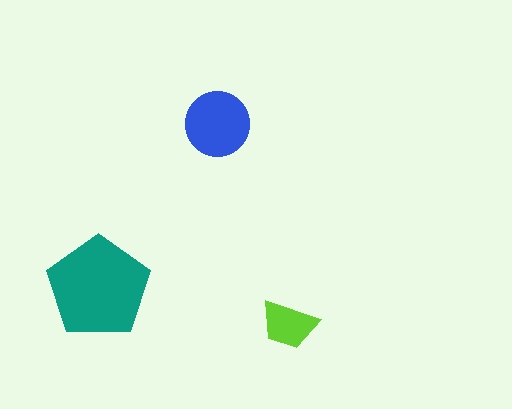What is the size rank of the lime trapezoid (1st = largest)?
3rd.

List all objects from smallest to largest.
The lime trapezoid, the blue circle, the teal pentagon.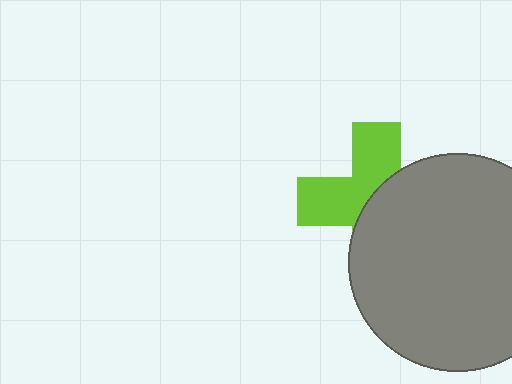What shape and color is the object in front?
The object in front is a gray circle.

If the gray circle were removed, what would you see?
You would see the complete lime cross.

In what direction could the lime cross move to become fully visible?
The lime cross could move left. That would shift it out from behind the gray circle entirely.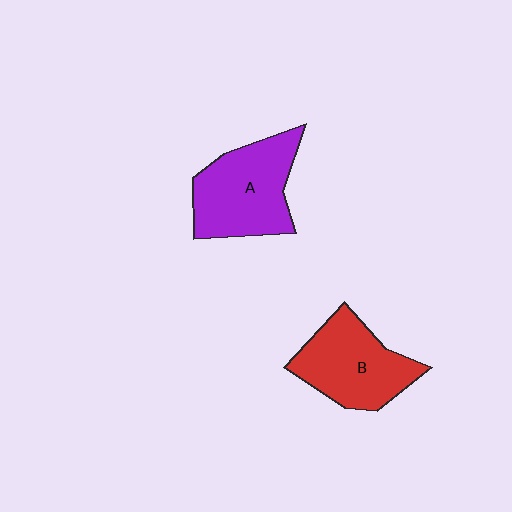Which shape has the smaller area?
Shape B (red).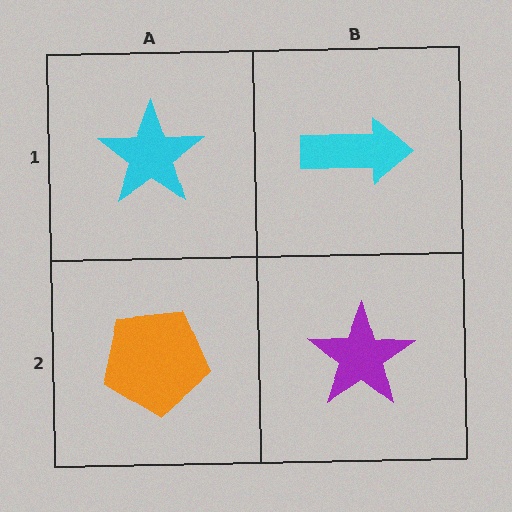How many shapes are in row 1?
2 shapes.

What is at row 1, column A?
A cyan star.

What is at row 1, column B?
A cyan arrow.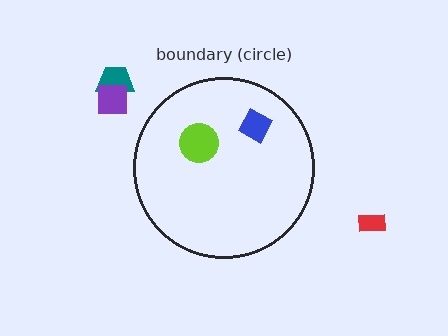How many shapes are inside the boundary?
2 inside, 3 outside.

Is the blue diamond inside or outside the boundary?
Inside.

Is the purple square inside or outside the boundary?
Outside.